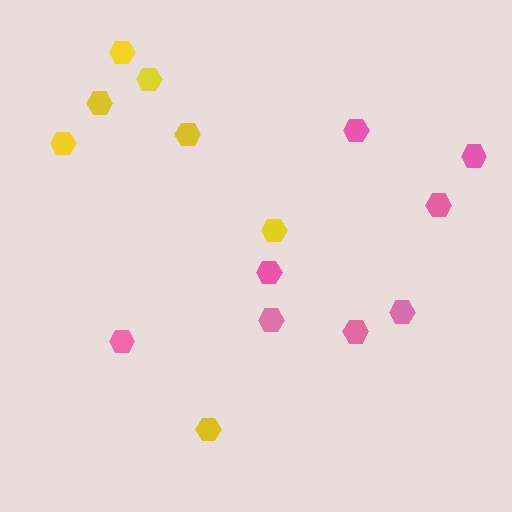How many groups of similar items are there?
There are 2 groups: one group of yellow hexagons (7) and one group of pink hexagons (8).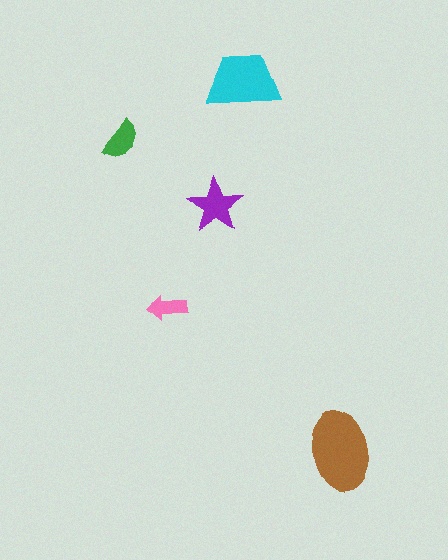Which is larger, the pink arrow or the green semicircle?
The green semicircle.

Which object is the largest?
The brown ellipse.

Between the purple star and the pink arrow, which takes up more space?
The purple star.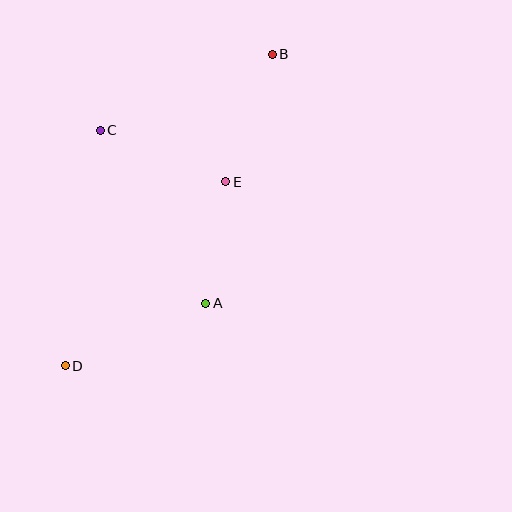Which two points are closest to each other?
Points A and E are closest to each other.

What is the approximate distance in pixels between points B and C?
The distance between B and C is approximately 188 pixels.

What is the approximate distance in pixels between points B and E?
The distance between B and E is approximately 136 pixels.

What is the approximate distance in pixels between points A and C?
The distance between A and C is approximately 202 pixels.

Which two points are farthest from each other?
Points B and D are farthest from each other.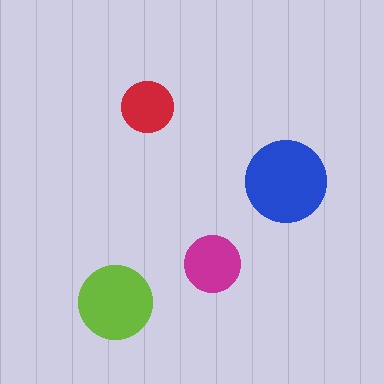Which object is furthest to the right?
The blue circle is rightmost.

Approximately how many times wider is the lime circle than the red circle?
About 1.5 times wider.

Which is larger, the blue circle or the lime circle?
The blue one.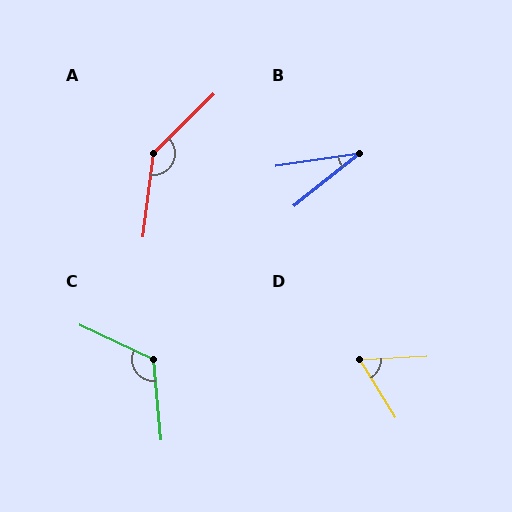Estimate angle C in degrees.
Approximately 120 degrees.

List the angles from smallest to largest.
B (31°), D (62°), C (120°), A (141°).